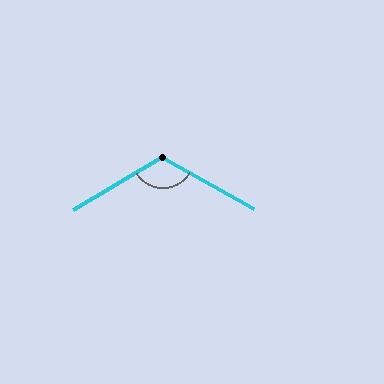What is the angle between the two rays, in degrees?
Approximately 120 degrees.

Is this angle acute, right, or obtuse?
It is obtuse.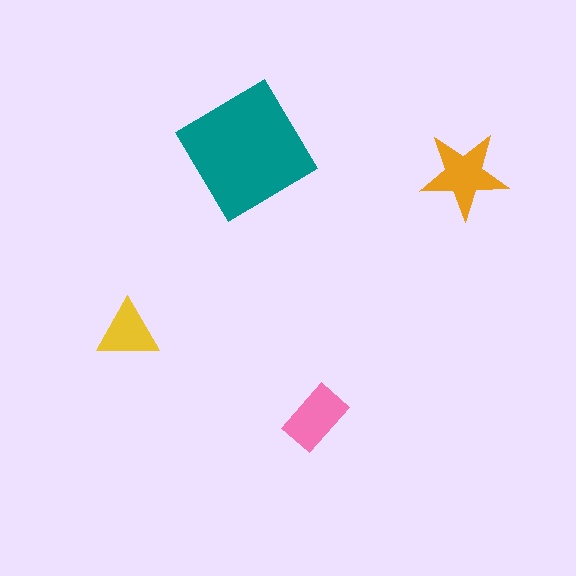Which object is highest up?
The teal diamond is topmost.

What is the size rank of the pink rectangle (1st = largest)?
3rd.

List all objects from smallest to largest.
The yellow triangle, the pink rectangle, the orange star, the teal diamond.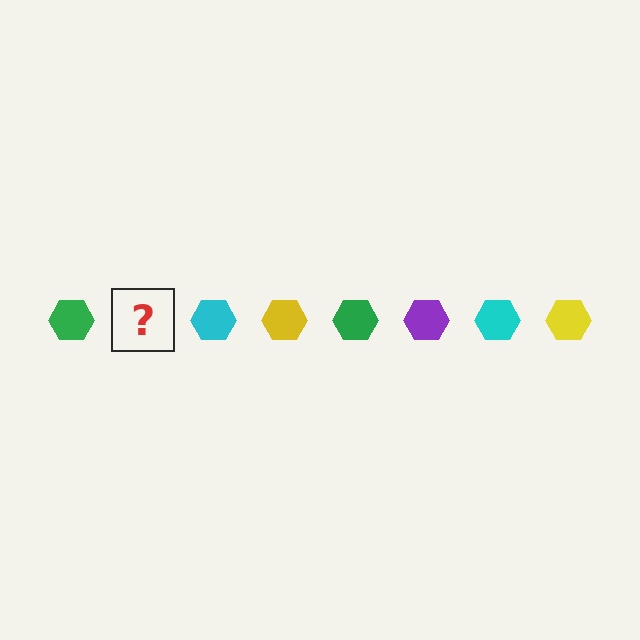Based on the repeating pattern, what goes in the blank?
The blank should be a purple hexagon.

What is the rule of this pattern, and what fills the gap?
The rule is that the pattern cycles through green, purple, cyan, yellow hexagons. The gap should be filled with a purple hexagon.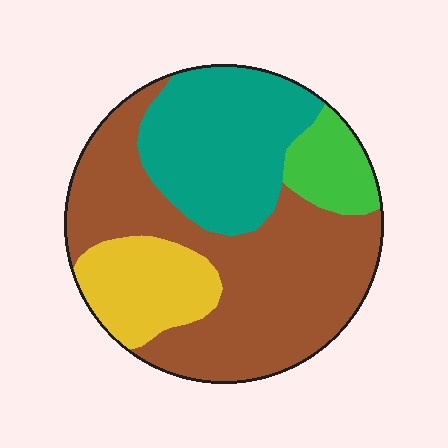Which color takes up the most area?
Brown, at roughly 50%.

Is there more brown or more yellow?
Brown.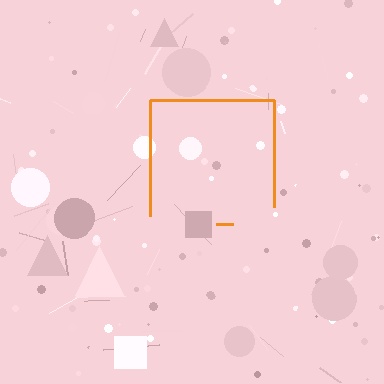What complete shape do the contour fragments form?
The contour fragments form a square.